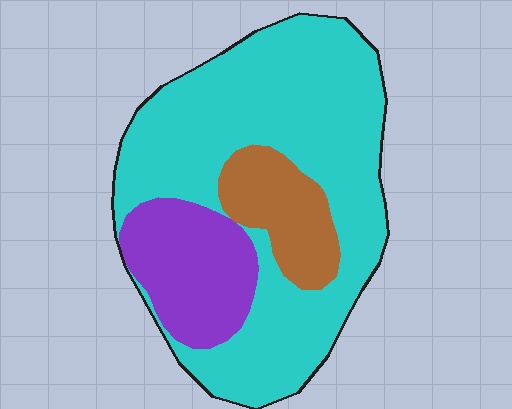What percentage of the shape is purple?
Purple covers about 20% of the shape.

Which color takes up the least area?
Brown, at roughly 15%.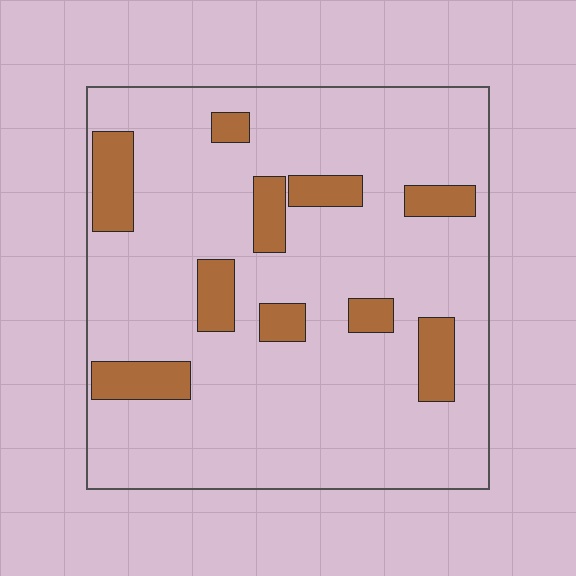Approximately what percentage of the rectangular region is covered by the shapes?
Approximately 15%.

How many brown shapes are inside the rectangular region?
10.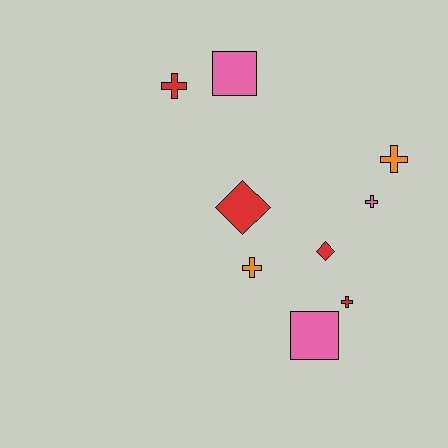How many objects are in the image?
There are 9 objects.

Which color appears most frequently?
Red, with 4 objects.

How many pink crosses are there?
There is 1 pink cross.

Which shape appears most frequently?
Cross, with 5 objects.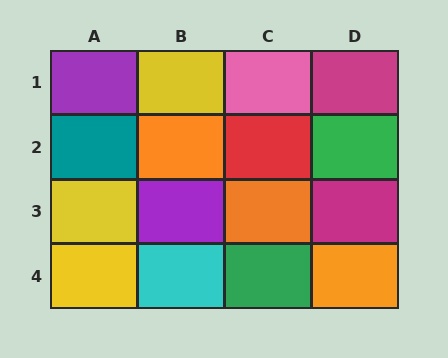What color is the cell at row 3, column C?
Orange.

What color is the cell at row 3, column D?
Magenta.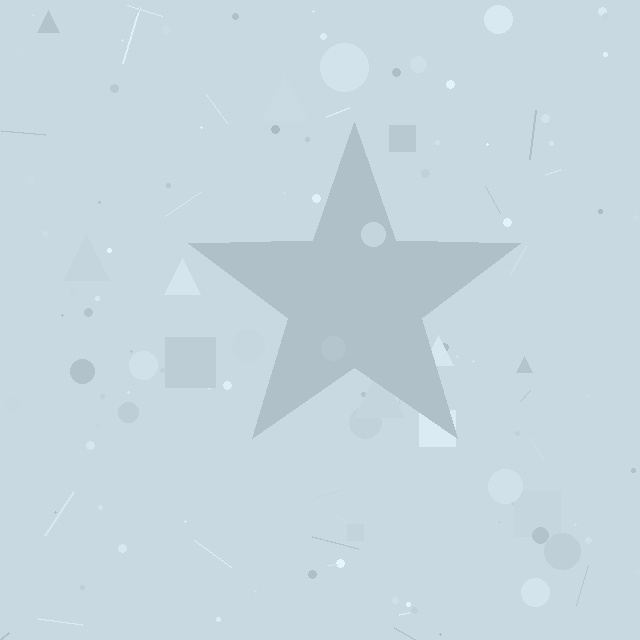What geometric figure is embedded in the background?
A star is embedded in the background.